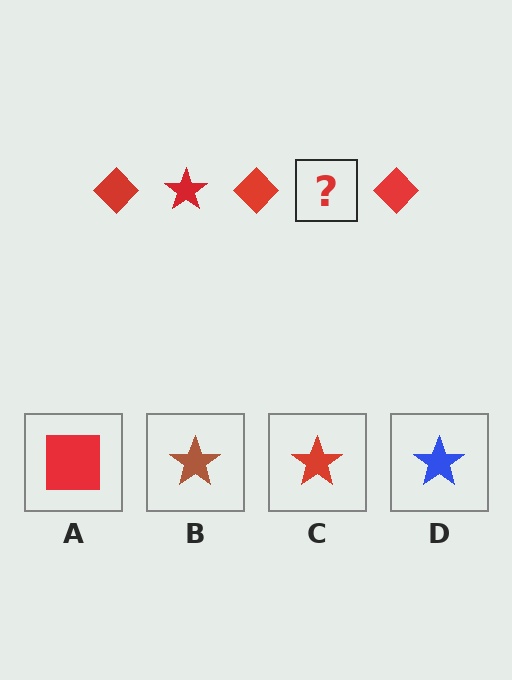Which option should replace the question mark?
Option C.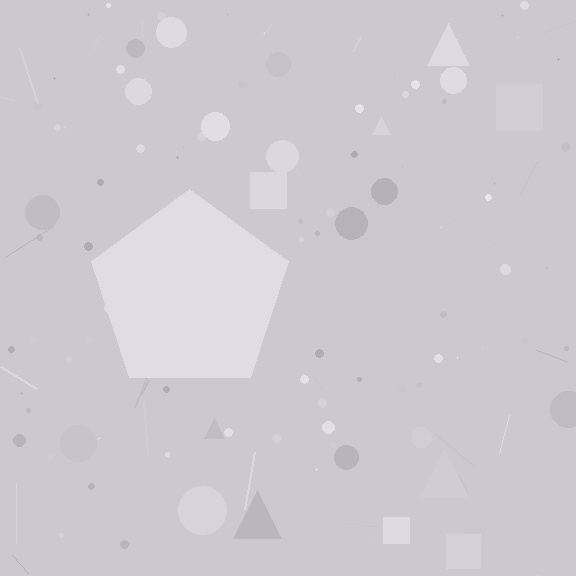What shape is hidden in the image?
A pentagon is hidden in the image.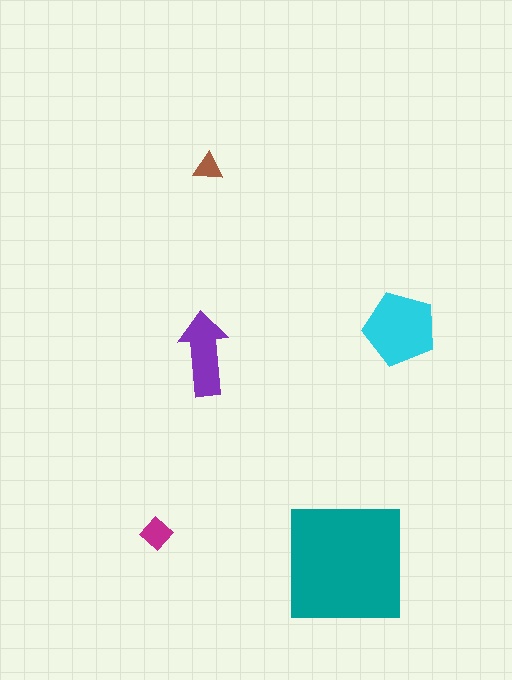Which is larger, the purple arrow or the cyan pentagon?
The cyan pentagon.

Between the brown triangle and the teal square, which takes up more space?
The teal square.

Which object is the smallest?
The brown triangle.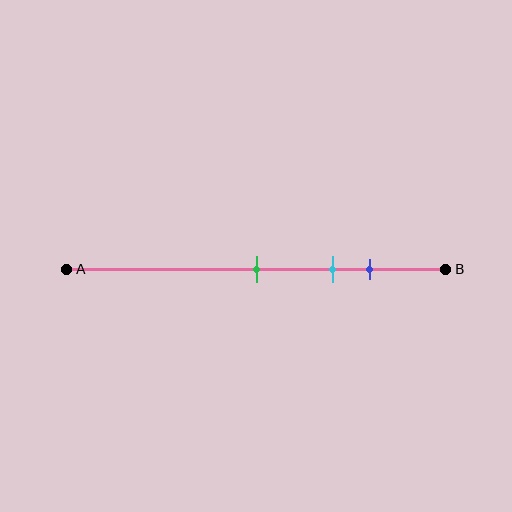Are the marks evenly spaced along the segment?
Yes, the marks are approximately evenly spaced.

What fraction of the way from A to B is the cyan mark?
The cyan mark is approximately 70% (0.7) of the way from A to B.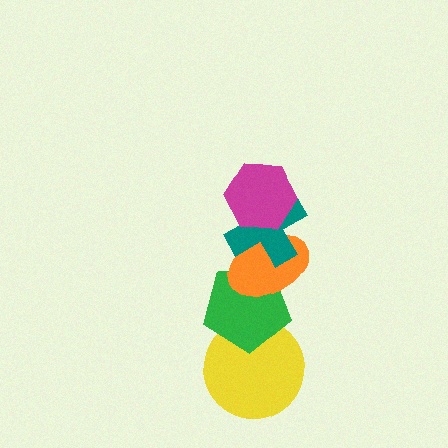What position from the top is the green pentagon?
The green pentagon is 4th from the top.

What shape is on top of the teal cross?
The magenta hexagon is on top of the teal cross.